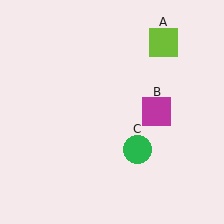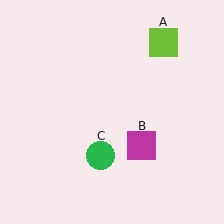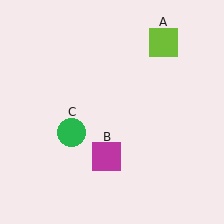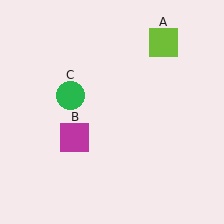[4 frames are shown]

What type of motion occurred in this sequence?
The magenta square (object B), green circle (object C) rotated clockwise around the center of the scene.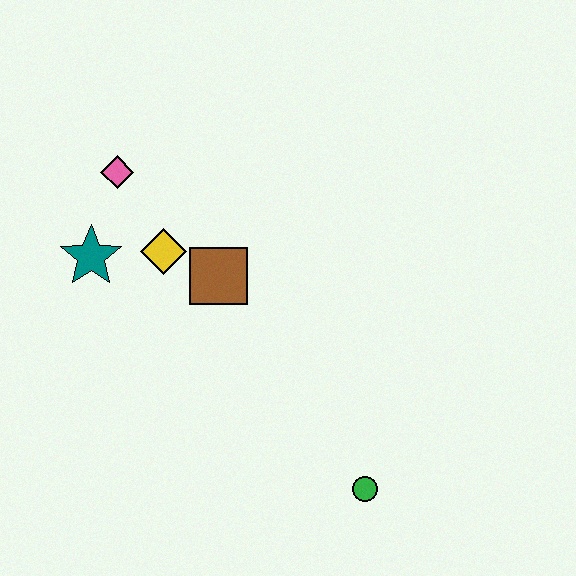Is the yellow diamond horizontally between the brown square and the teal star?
Yes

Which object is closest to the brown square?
The yellow diamond is closest to the brown square.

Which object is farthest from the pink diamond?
The green circle is farthest from the pink diamond.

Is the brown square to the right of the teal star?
Yes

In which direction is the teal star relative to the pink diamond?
The teal star is below the pink diamond.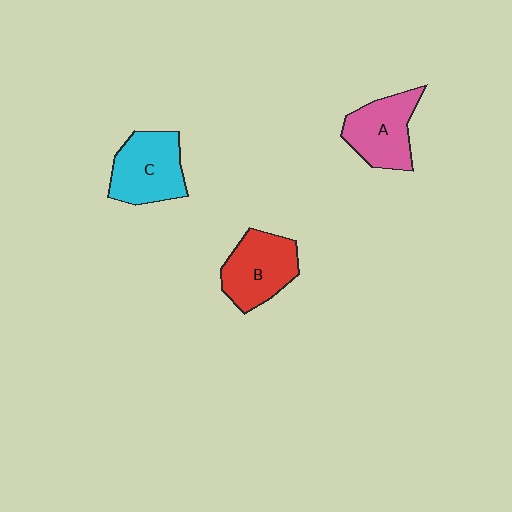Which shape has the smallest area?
Shape A (pink).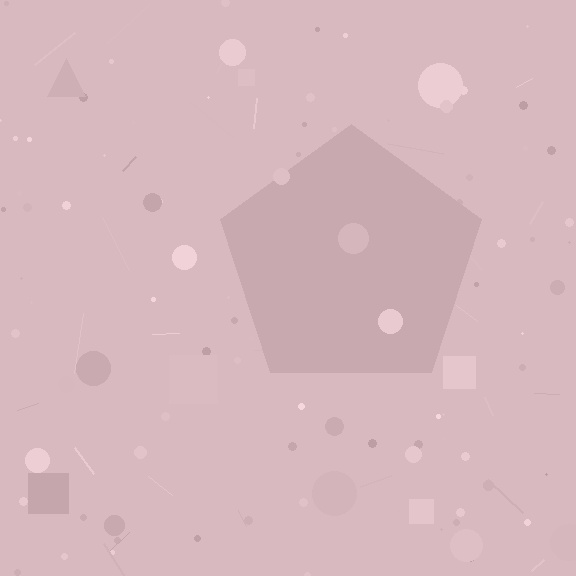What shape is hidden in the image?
A pentagon is hidden in the image.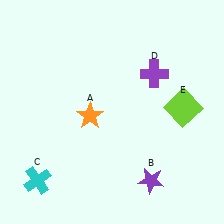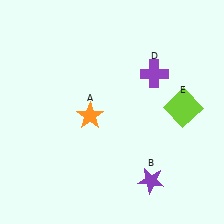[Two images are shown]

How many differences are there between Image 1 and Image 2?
There is 1 difference between the two images.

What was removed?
The cyan cross (C) was removed in Image 2.